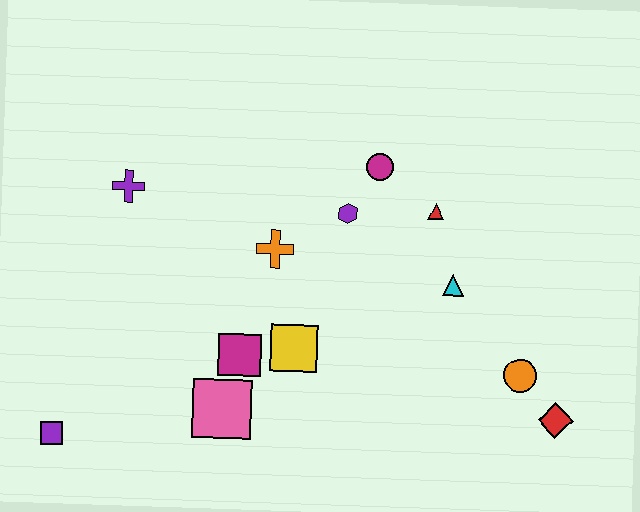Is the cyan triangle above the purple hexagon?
No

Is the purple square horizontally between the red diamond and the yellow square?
No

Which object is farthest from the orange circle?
The purple square is farthest from the orange circle.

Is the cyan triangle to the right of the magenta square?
Yes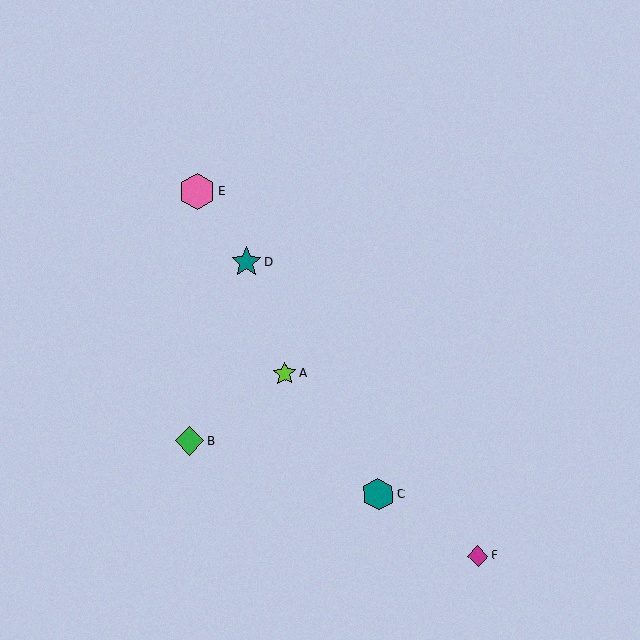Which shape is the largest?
The pink hexagon (labeled E) is the largest.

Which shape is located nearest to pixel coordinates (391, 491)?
The teal hexagon (labeled C) at (378, 494) is nearest to that location.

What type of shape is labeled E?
Shape E is a pink hexagon.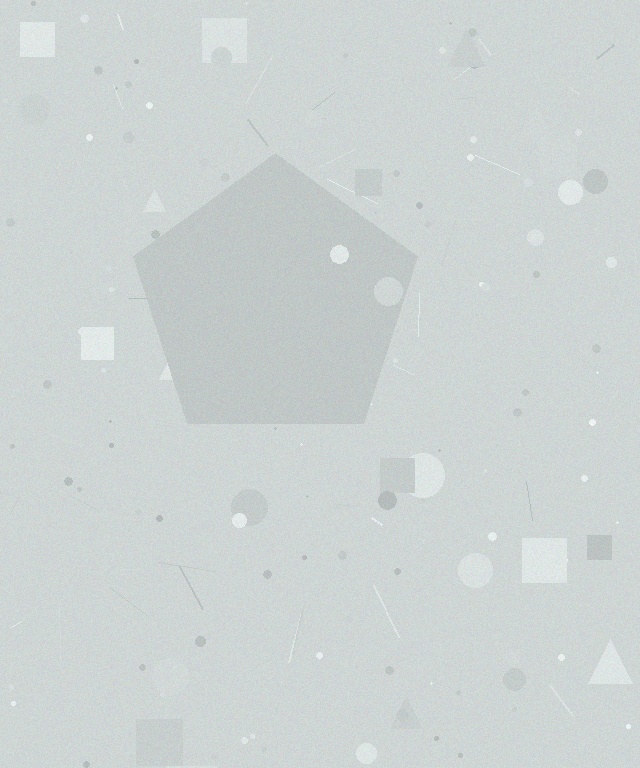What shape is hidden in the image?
A pentagon is hidden in the image.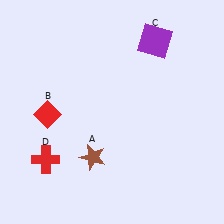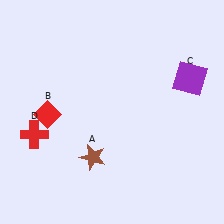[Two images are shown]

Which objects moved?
The objects that moved are: the purple square (C), the red cross (D).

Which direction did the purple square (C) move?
The purple square (C) moved down.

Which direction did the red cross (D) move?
The red cross (D) moved up.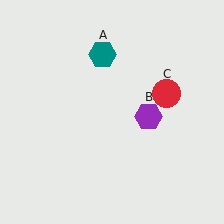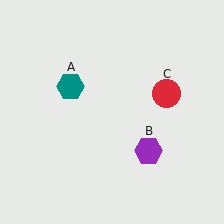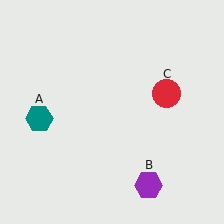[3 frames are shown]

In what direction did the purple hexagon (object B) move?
The purple hexagon (object B) moved down.